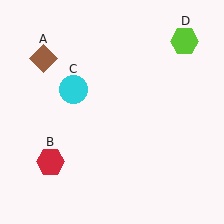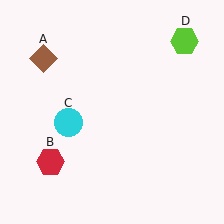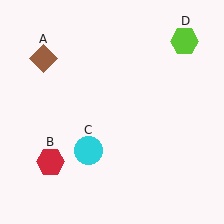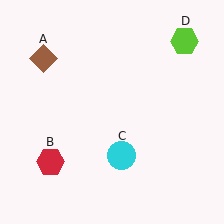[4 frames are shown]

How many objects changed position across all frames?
1 object changed position: cyan circle (object C).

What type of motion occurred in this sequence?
The cyan circle (object C) rotated counterclockwise around the center of the scene.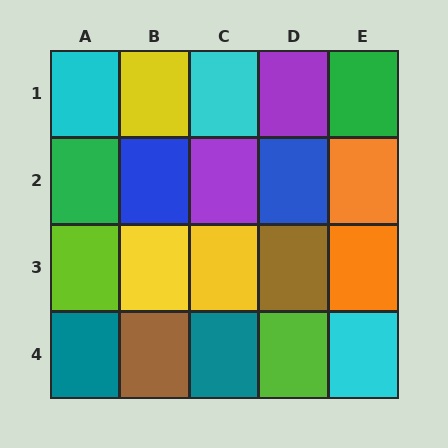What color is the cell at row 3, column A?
Lime.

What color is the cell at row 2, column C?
Purple.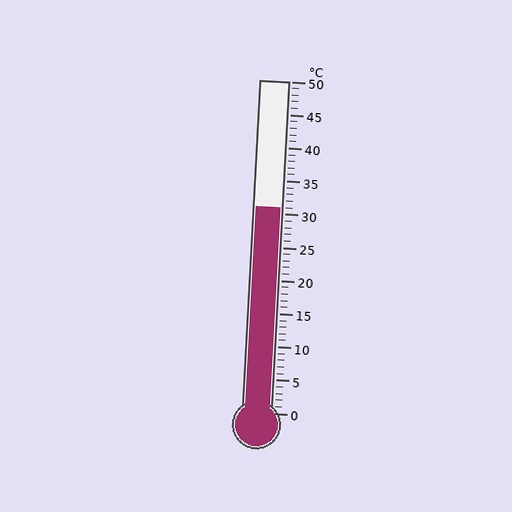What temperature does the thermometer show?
The thermometer shows approximately 31°C.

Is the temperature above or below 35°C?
The temperature is below 35°C.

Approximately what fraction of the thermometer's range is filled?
The thermometer is filled to approximately 60% of its range.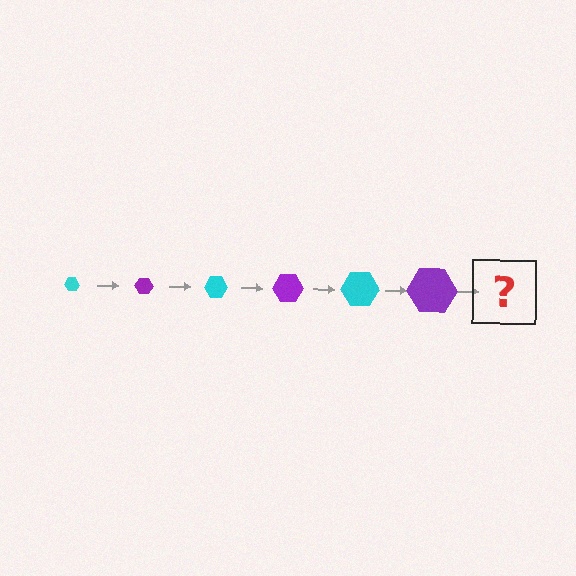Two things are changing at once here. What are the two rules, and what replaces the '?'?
The two rules are that the hexagon grows larger each step and the color cycles through cyan and purple. The '?' should be a cyan hexagon, larger than the previous one.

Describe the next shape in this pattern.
It should be a cyan hexagon, larger than the previous one.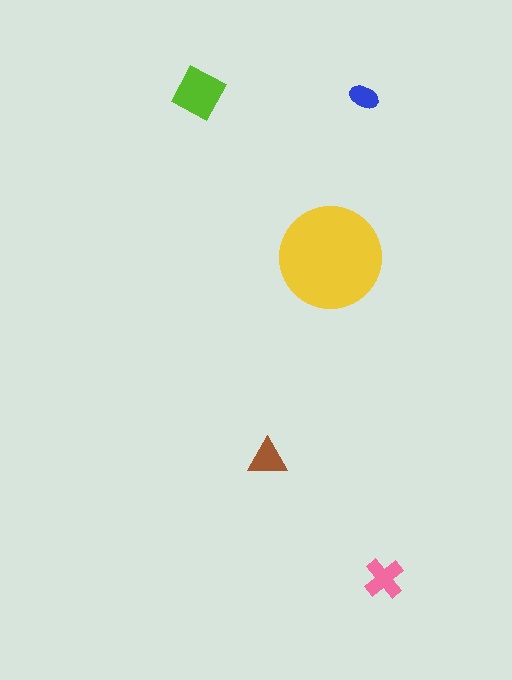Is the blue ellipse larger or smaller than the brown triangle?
Smaller.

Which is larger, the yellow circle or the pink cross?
The yellow circle.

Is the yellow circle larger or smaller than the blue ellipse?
Larger.